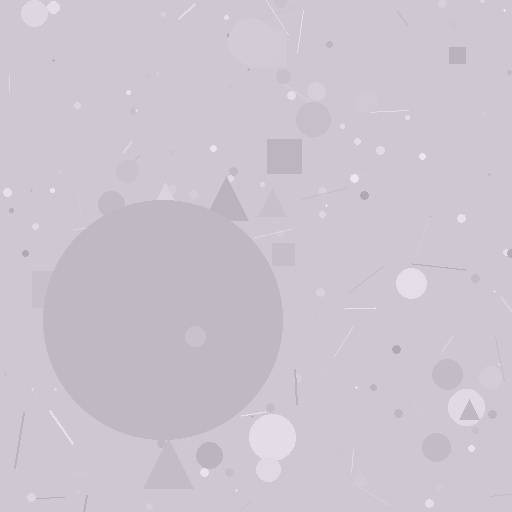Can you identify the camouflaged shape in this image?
The camouflaged shape is a circle.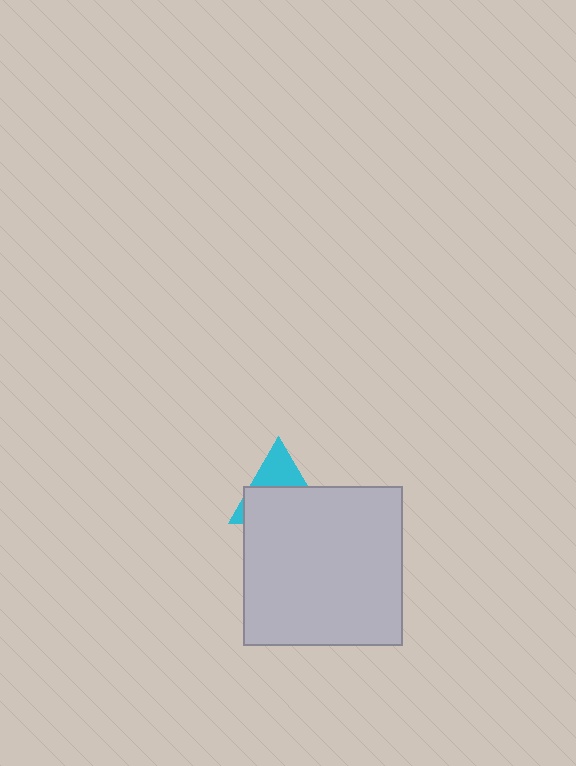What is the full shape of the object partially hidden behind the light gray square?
The partially hidden object is a cyan triangle.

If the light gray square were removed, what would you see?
You would see the complete cyan triangle.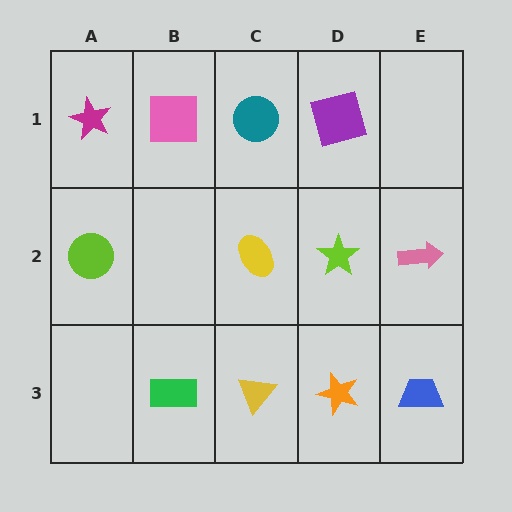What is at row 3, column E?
A blue trapezoid.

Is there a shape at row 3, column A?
No, that cell is empty.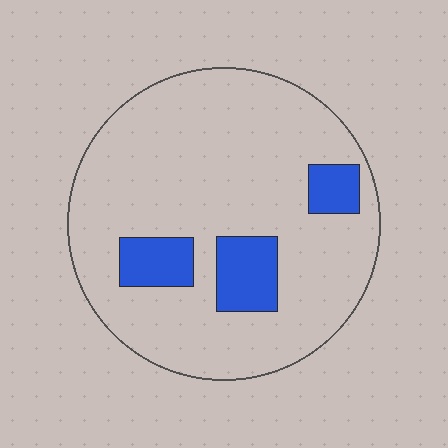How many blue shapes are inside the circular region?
3.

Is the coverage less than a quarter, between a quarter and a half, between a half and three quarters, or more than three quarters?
Less than a quarter.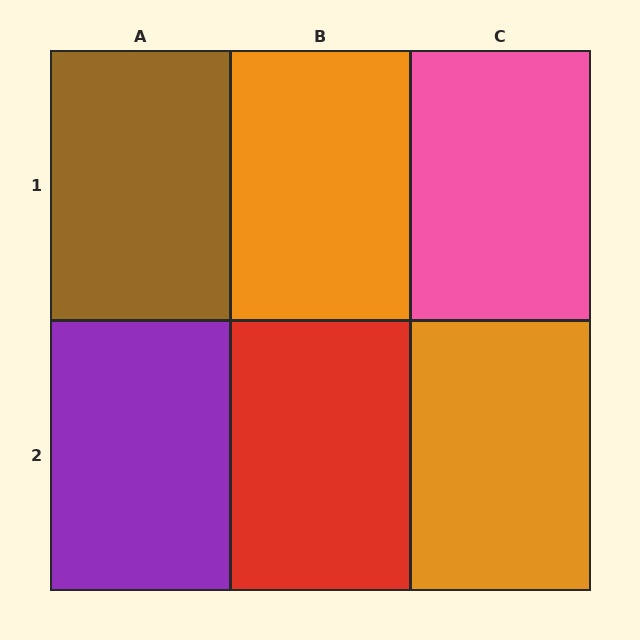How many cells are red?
1 cell is red.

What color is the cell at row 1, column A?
Brown.